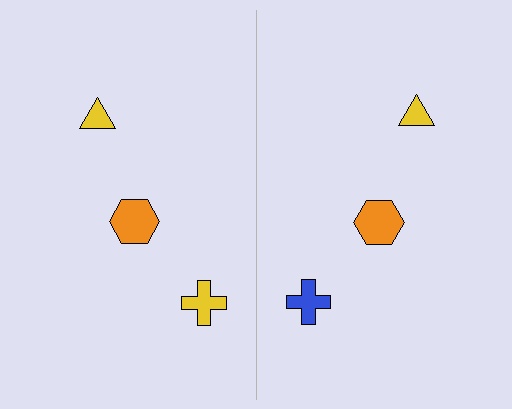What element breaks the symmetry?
The blue cross on the right side breaks the symmetry — its mirror counterpart is yellow.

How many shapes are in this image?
There are 6 shapes in this image.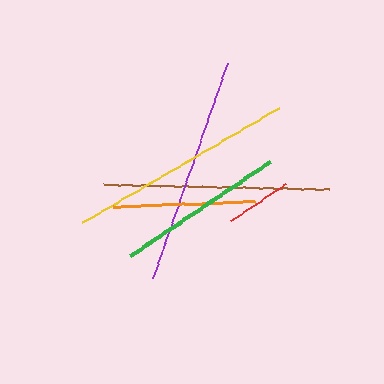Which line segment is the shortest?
The red line is the shortest at approximately 65 pixels.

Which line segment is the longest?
The purple line is the longest at approximately 227 pixels.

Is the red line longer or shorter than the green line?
The green line is longer than the red line.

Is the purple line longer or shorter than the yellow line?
The purple line is longer than the yellow line.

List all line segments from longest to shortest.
From longest to shortest: purple, yellow, brown, green, orange, red.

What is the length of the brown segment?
The brown segment is approximately 226 pixels long.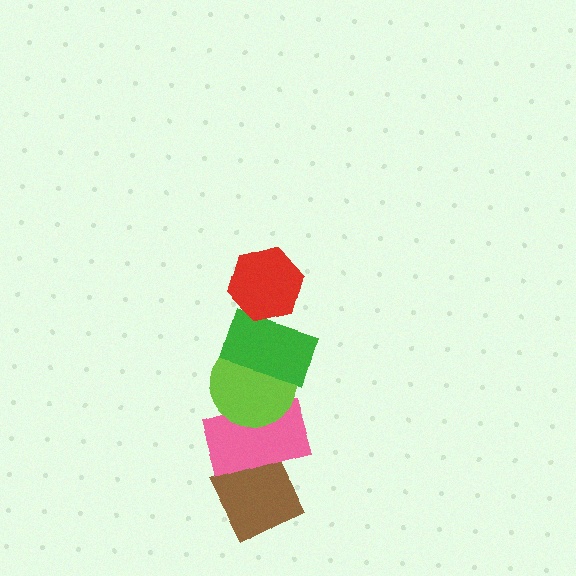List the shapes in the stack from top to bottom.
From top to bottom: the red hexagon, the green rectangle, the lime circle, the pink rectangle, the brown diamond.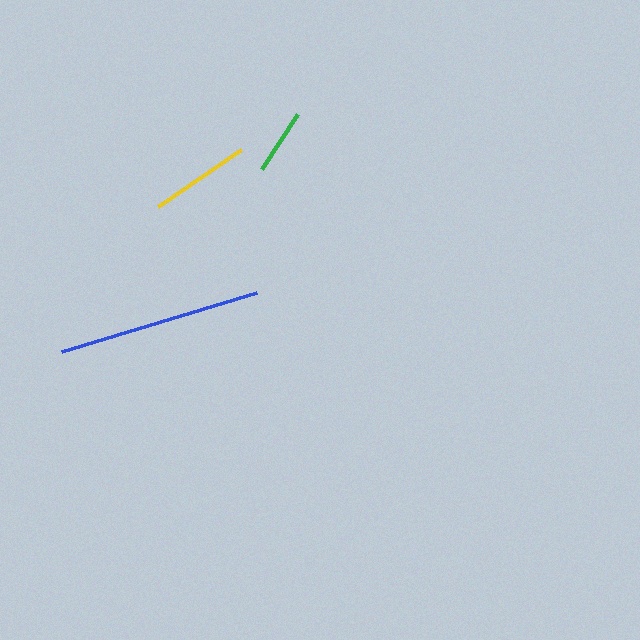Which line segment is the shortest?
The green line is the shortest at approximately 66 pixels.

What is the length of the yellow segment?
The yellow segment is approximately 101 pixels long.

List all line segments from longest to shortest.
From longest to shortest: blue, yellow, green.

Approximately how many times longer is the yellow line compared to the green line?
The yellow line is approximately 1.5 times the length of the green line.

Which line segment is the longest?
The blue line is the longest at approximately 204 pixels.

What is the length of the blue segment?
The blue segment is approximately 204 pixels long.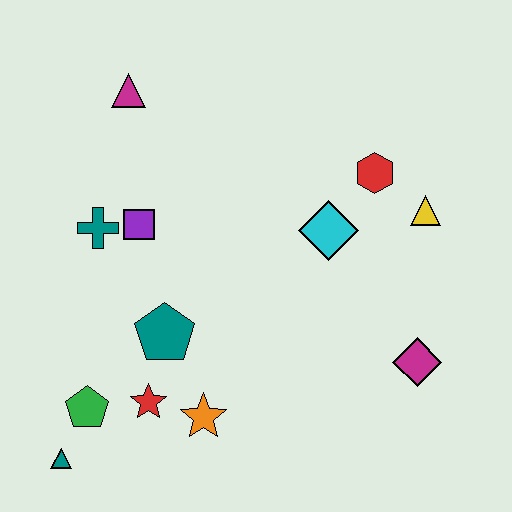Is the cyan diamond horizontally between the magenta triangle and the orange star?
No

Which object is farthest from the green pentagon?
The yellow triangle is farthest from the green pentagon.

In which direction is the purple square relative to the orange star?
The purple square is above the orange star.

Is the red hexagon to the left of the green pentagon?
No